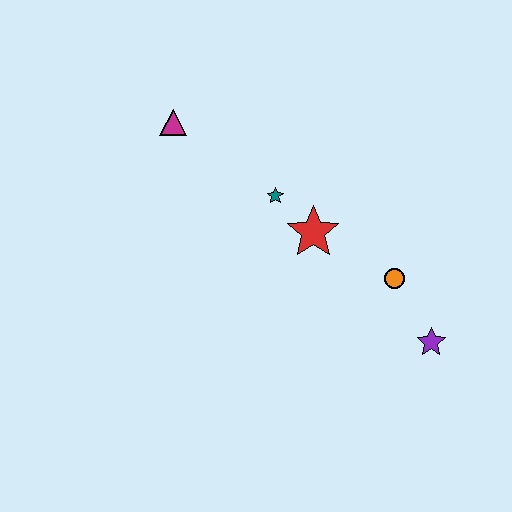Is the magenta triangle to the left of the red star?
Yes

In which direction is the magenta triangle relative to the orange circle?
The magenta triangle is to the left of the orange circle.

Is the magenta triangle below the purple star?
No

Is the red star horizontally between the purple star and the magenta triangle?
Yes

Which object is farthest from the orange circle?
The magenta triangle is farthest from the orange circle.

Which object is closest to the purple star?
The orange circle is closest to the purple star.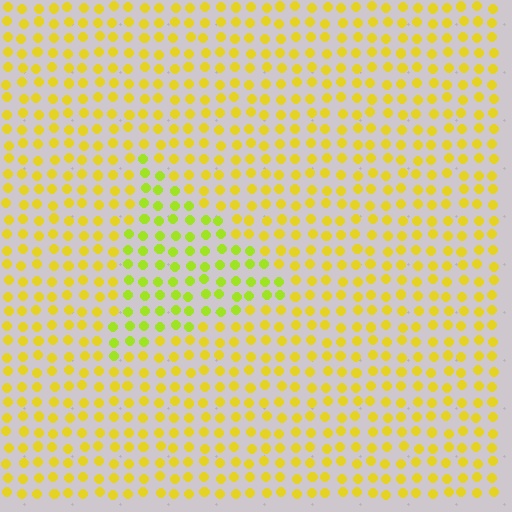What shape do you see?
I see a triangle.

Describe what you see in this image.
The image is filled with small yellow elements in a uniform arrangement. A triangle-shaped region is visible where the elements are tinted to a slightly different hue, forming a subtle color boundary.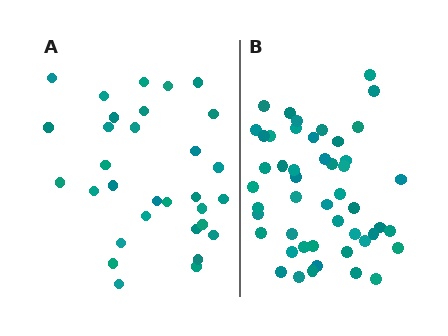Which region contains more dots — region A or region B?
Region B (the right region) has more dots.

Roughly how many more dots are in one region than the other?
Region B has approximately 15 more dots than region A.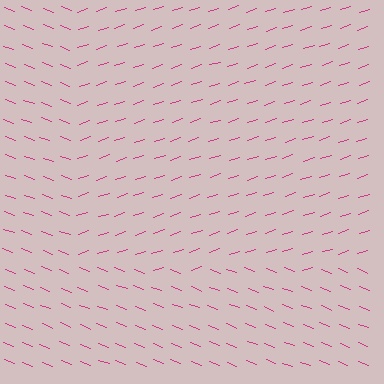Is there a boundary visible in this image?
Yes, there is a texture boundary formed by a change in line orientation.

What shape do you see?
I see a rectangle.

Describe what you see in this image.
The image is filled with small magenta line segments. A rectangle region in the image has lines oriented differently from the surrounding lines, creating a visible texture boundary.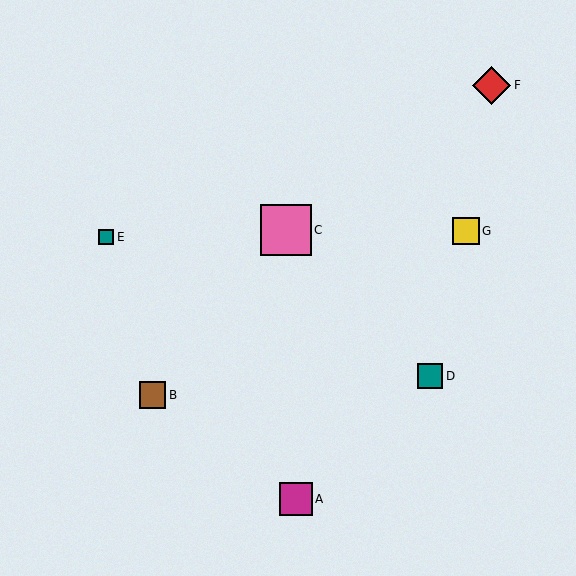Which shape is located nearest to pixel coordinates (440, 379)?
The teal square (labeled D) at (430, 376) is nearest to that location.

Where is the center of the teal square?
The center of the teal square is at (430, 376).